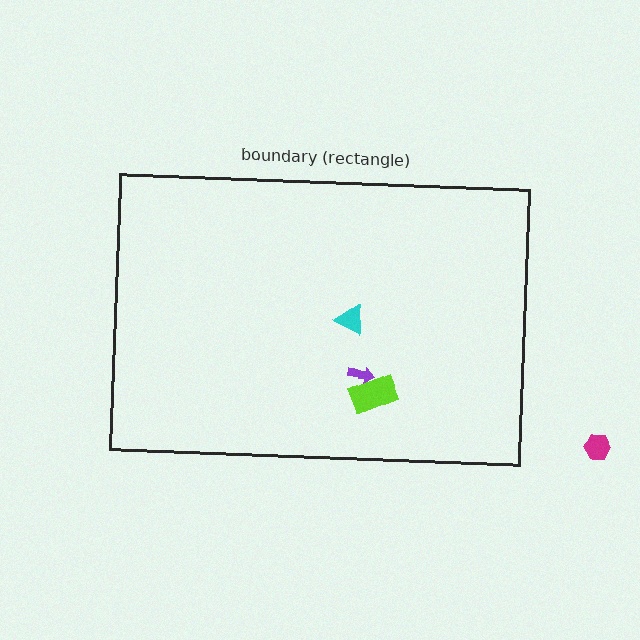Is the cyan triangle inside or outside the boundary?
Inside.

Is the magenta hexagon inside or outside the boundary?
Outside.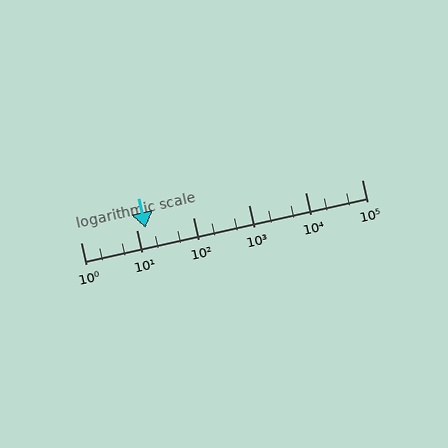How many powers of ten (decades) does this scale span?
The scale spans 5 decades, from 1 to 100000.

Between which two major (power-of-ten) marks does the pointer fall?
The pointer is between 10 and 100.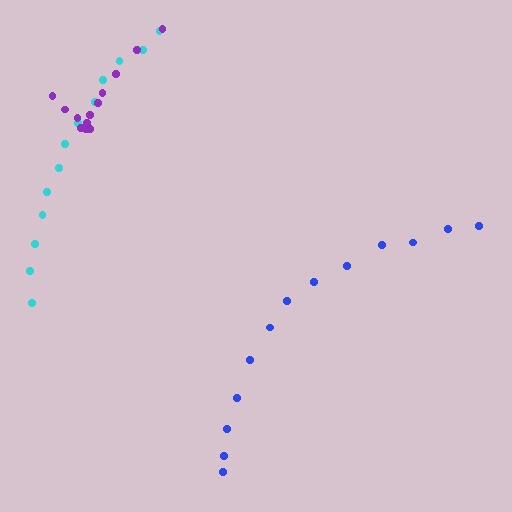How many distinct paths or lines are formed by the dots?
There are 3 distinct paths.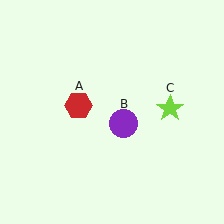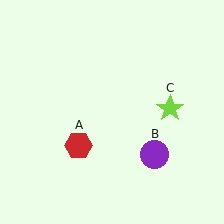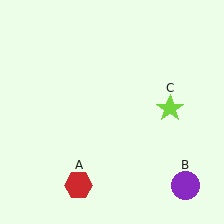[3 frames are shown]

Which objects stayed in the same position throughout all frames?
Lime star (object C) remained stationary.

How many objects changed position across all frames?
2 objects changed position: red hexagon (object A), purple circle (object B).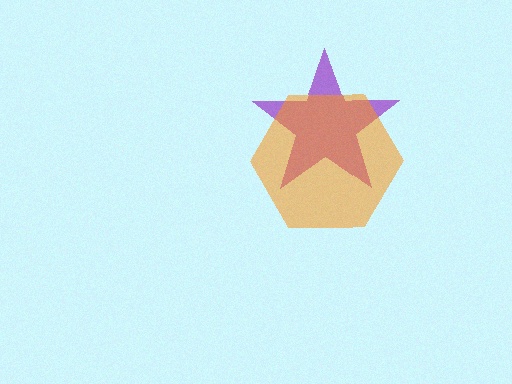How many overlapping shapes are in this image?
There are 2 overlapping shapes in the image.